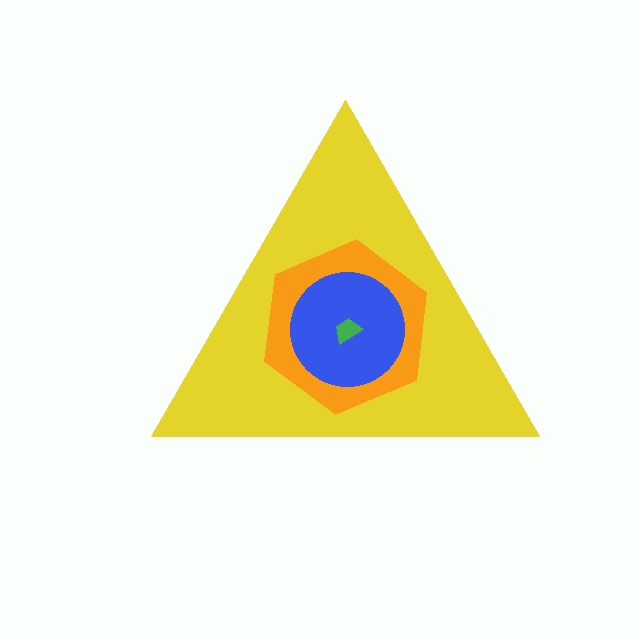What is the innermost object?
The green trapezoid.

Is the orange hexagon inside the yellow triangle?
Yes.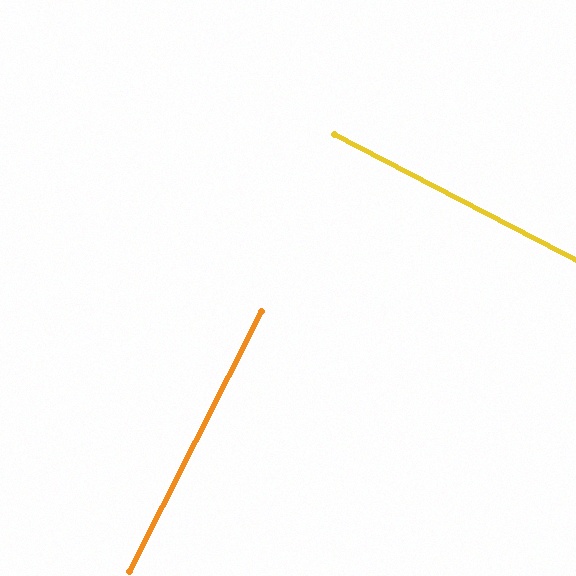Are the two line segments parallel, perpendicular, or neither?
Perpendicular — they meet at approximately 90°.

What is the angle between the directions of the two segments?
Approximately 90 degrees.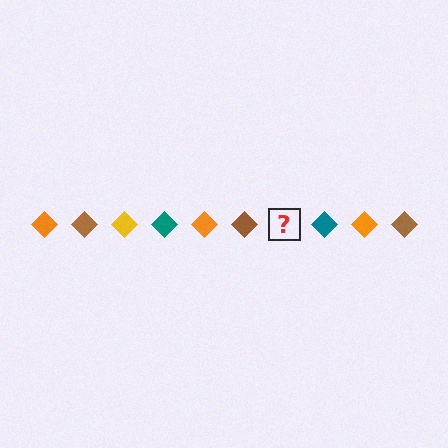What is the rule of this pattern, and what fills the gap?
The rule is that the pattern cycles through orange, brown, yellow, teal diamonds. The gap should be filled with a yellow diamond.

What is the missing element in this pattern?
The missing element is a yellow diamond.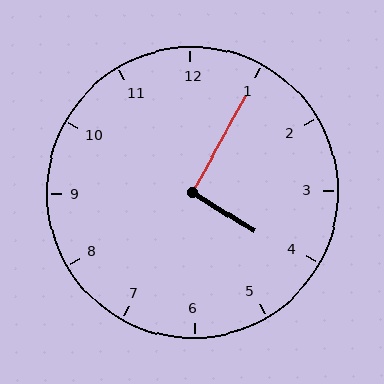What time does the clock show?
4:05.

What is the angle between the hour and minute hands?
Approximately 92 degrees.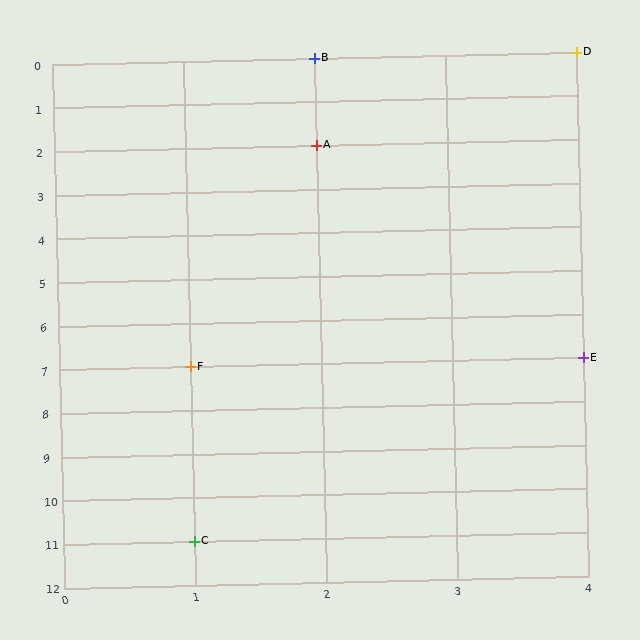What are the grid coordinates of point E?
Point E is at grid coordinates (4, 7).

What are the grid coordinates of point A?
Point A is at grid coordinates (2, 2).